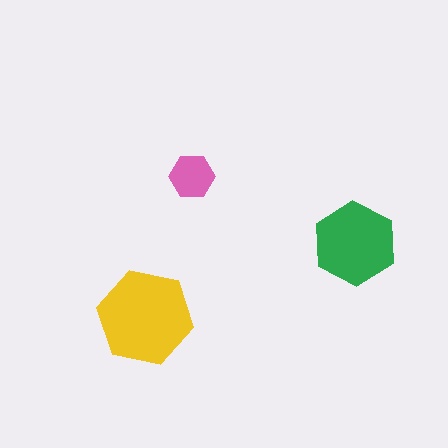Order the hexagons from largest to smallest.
the yellow one, the green one, the pink one.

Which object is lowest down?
The yellow hexagon is bottommost.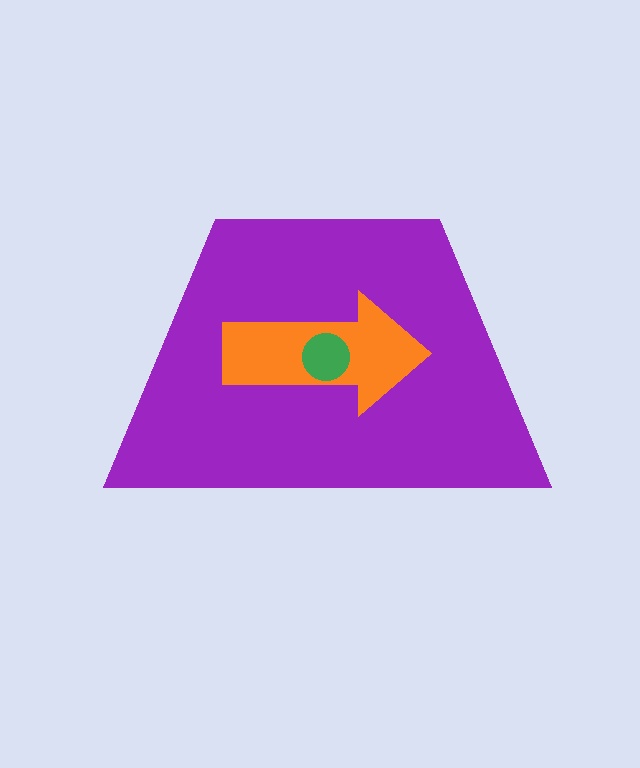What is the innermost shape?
The green circle.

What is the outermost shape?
The purple trapezoid.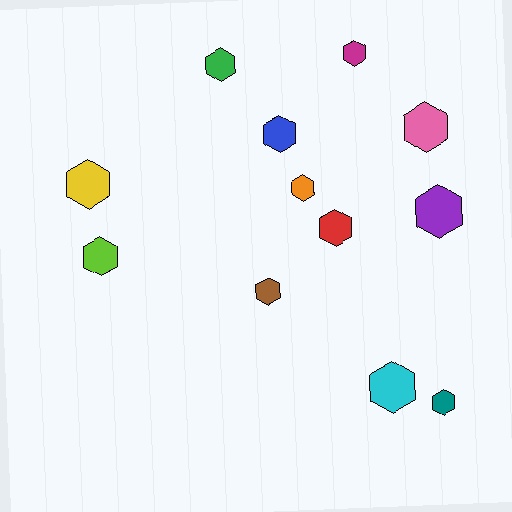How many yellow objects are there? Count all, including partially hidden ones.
There is 1 yellow object.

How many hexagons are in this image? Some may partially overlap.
There are 12 hexagons.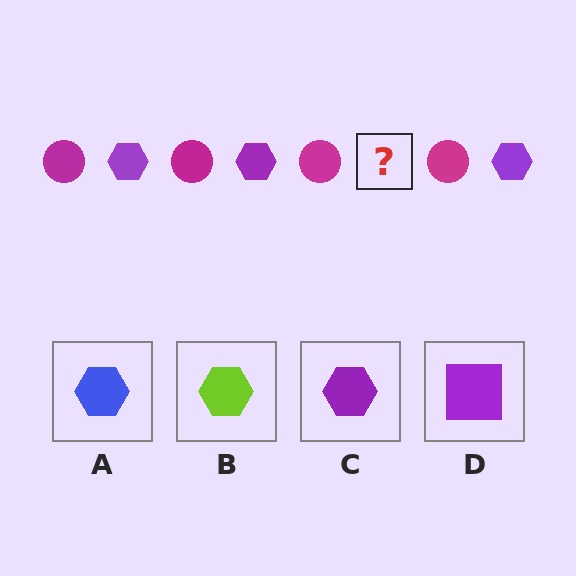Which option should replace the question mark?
Option C.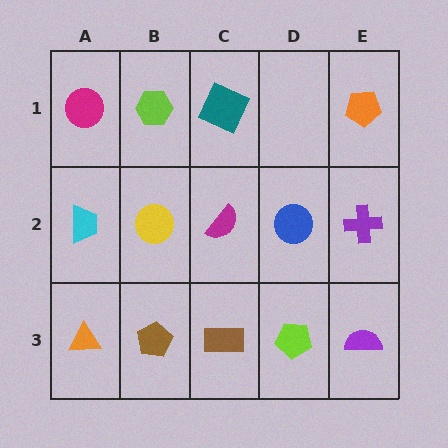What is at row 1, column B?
A lime hexagon.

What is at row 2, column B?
A yellow circle.